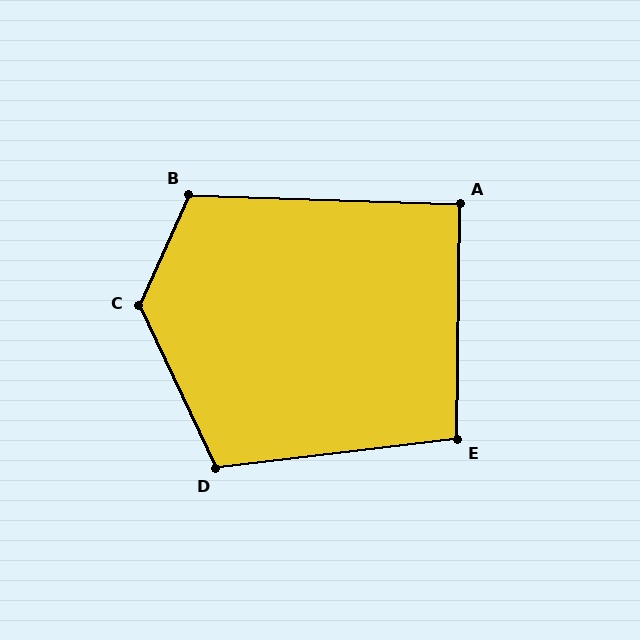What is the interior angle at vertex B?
Approximately 112 degrees (obtuse).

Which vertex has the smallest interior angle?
A, at approximately 91 degrees.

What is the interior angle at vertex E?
Approximately 98 degrees (obtuse).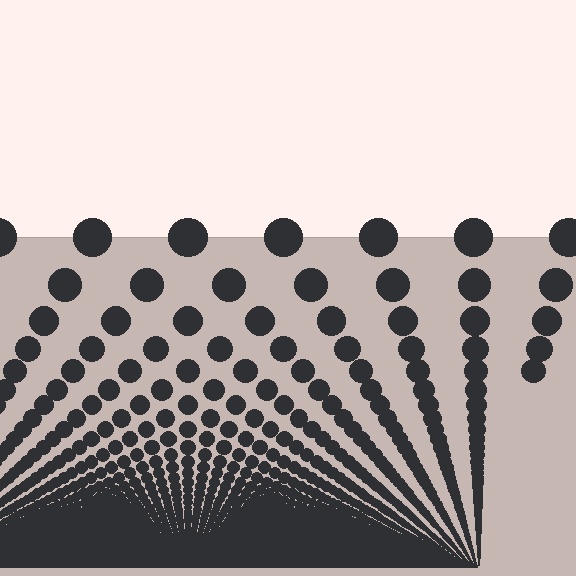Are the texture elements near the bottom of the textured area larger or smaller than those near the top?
Smaller. The gradient is inverted — elements near the bottom are smaller and denser.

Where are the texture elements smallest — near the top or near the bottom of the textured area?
Near the bottom.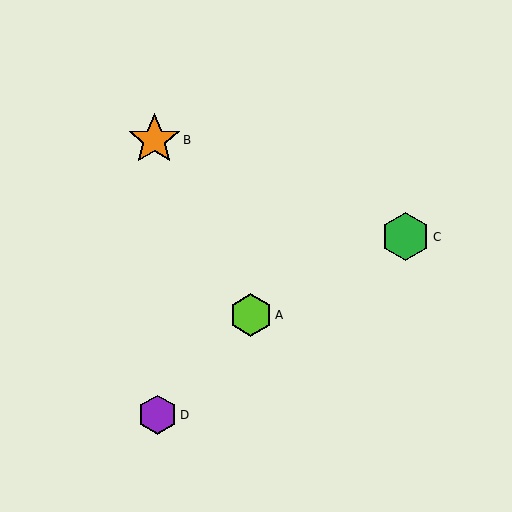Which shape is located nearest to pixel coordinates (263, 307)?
The lime hexagon (labeled A) at (251, 315) is nearest to that location.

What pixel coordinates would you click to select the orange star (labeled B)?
Click at (154, 140) to select the orange star B.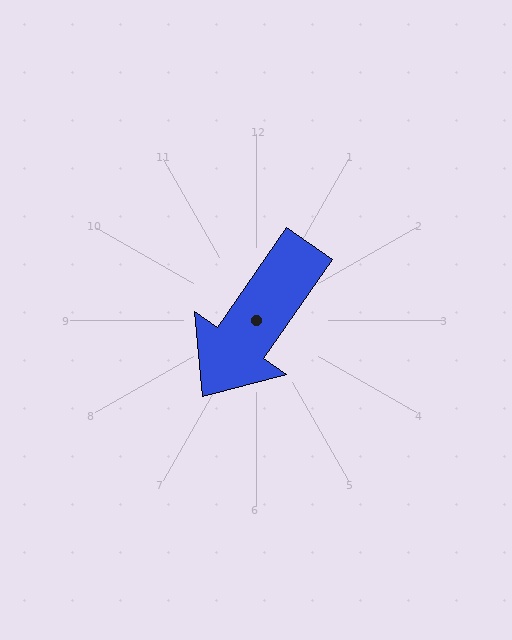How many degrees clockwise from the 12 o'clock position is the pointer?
Approximately 215 degrees.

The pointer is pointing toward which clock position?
Roughly 7 o'clock.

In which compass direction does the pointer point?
Southwest.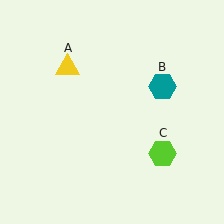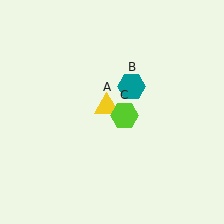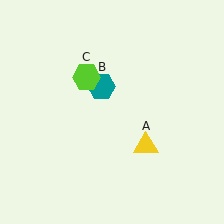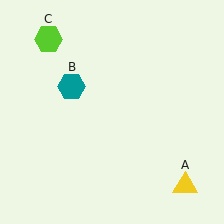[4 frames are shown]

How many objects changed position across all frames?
3 objects changed position: yellow triangle (object A), teal hexagon (object B), lime hexagon (object C).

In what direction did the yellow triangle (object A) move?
The yellow triangle (object A) moved down and to the right.